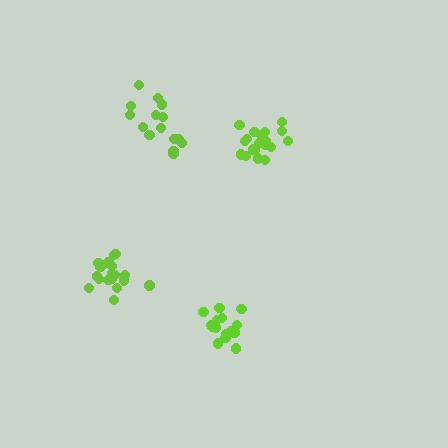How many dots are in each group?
Group 1: 19 dots, Group 2: 15 dots, Group 3: 15 dots, Group 4: 18 dots (67 total).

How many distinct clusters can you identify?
There are 4 distinct clusters.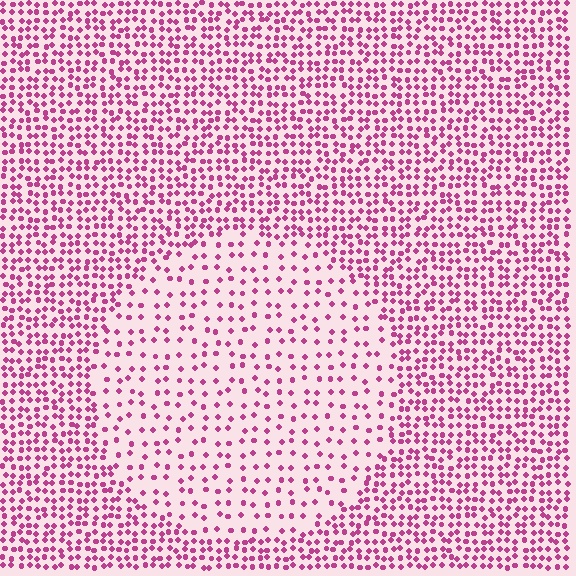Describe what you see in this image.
The image contains small magenta elements arranged at two different densities. A circle-shaped region is visible where the elements are less densely packed than the surrounding area.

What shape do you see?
I see a circle.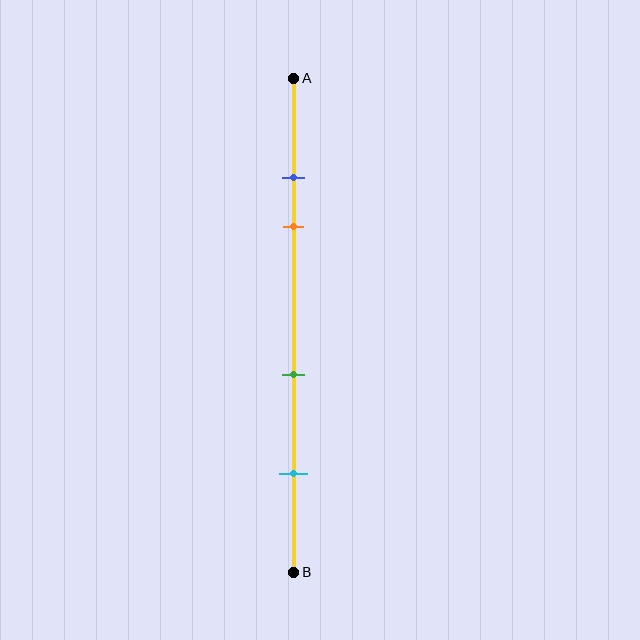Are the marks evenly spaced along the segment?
No, the marks are not evenly spaced.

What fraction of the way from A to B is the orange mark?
The orange mark is approximately 30% (0.3) of the way from A to B.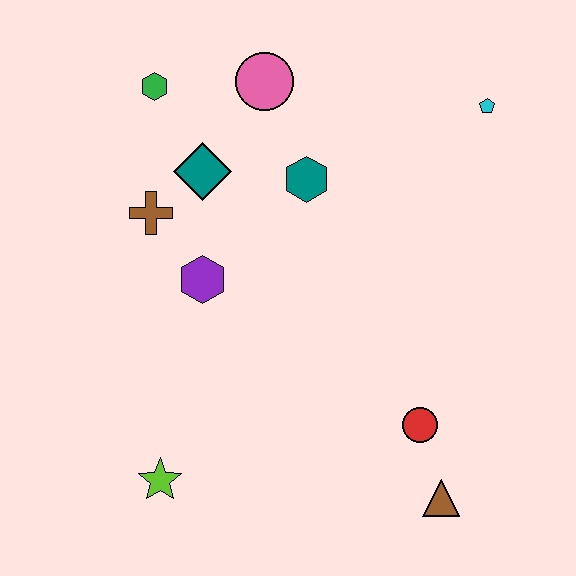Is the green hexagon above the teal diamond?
Yes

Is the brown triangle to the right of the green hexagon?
Yes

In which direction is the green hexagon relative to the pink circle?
The green hexagon is to the left of the pink circle.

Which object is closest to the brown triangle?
The red circle is closest to the brown triangle.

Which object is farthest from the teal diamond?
The brown triangle is farthest from the teal diamond.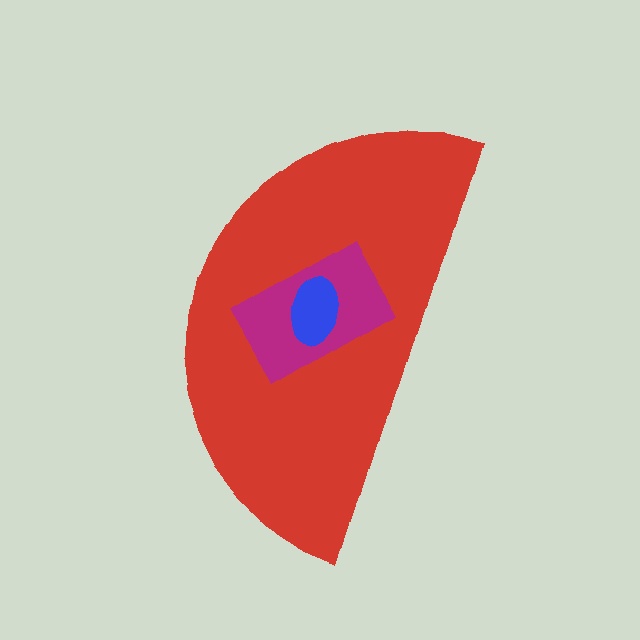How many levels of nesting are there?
3.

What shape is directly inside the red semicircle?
The magenta rectangle.